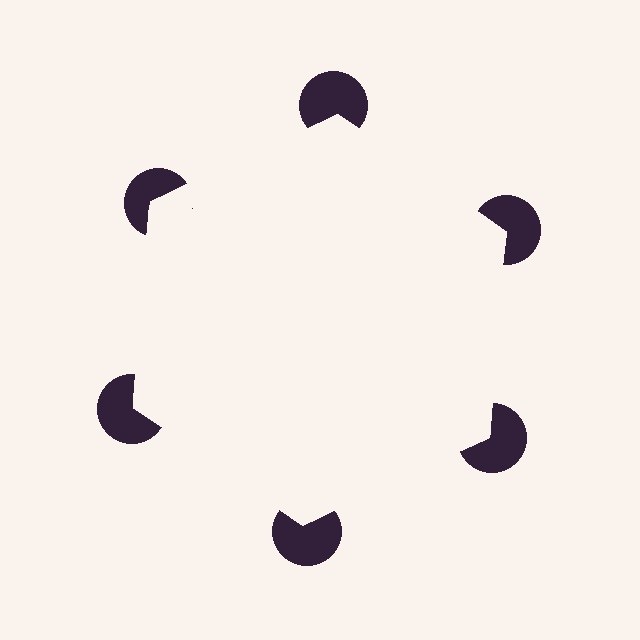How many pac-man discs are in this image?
There are 6 — one at each vertex of the illusory hexagon.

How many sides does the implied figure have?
6 sides.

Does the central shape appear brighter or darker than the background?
It typically appears slightly brighter than the background, even though no actual brightness change is drawn.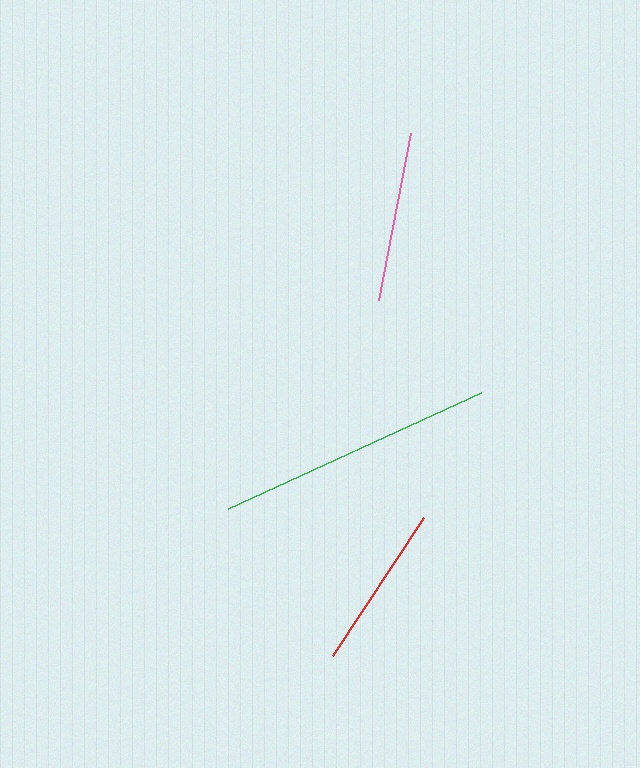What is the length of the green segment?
The green segment is approximately 278 pixels long.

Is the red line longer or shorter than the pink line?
The pink line is longer than the red line.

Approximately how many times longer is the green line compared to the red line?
The green line is approximately 1.7 times the length of the red line.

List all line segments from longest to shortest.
From longest to shortest: green, pink, red.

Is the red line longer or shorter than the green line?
The green line is longer than the red line.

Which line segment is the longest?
The green line is the longest at approximately 278 pixels.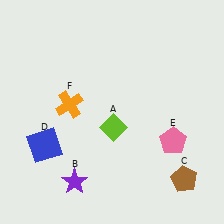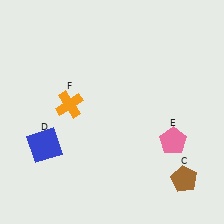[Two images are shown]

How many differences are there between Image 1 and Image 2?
There are 2 differences between the two images.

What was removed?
The lime diamond (A), the purple star (B) were removed in Image 2.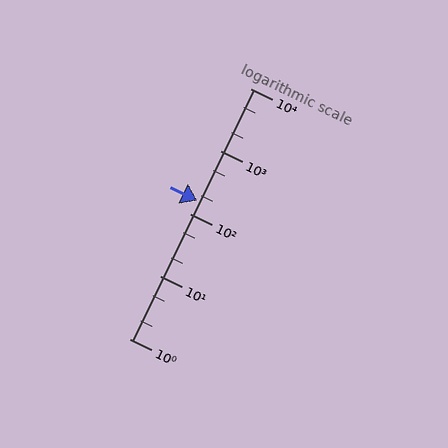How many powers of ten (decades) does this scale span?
The scale spans 4 decades, from 1 to 10000.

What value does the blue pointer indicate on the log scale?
The pointer indicates approximately 160.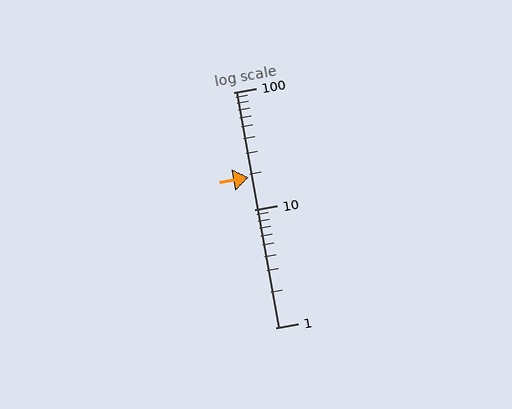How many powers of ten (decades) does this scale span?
The scale spans 2 decades, from 1 to 100.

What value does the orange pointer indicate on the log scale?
The pointer indicates approximately 19.